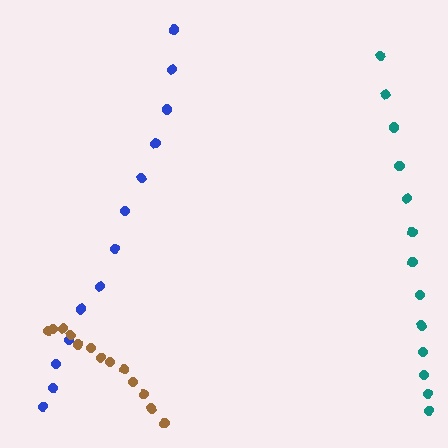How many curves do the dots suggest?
There are 3 distinct paths.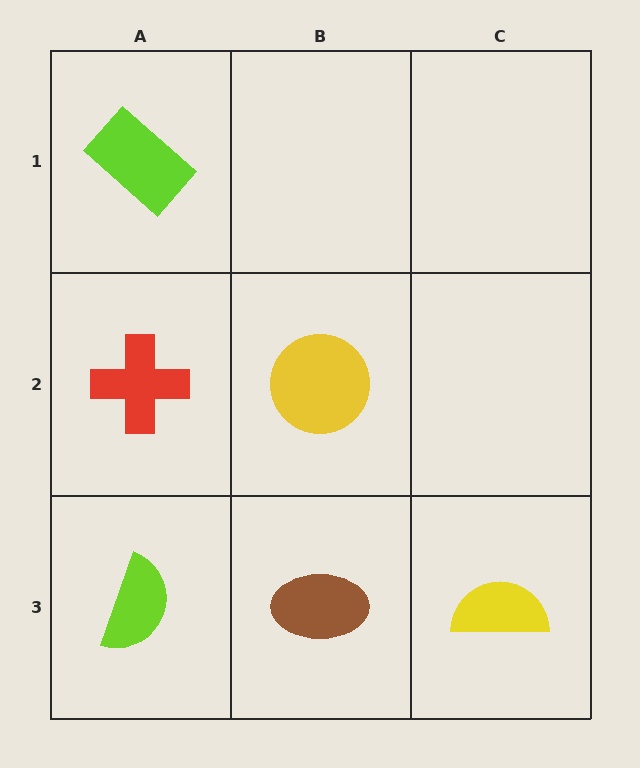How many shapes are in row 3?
3 shapes.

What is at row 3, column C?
A yellow semicircle.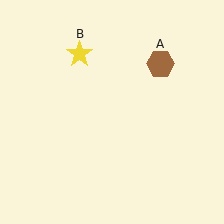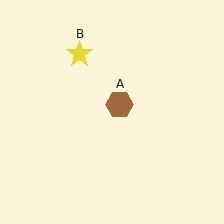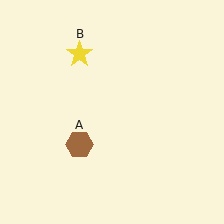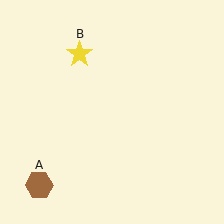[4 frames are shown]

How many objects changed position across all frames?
1 object changed position: brown hexagon (object A).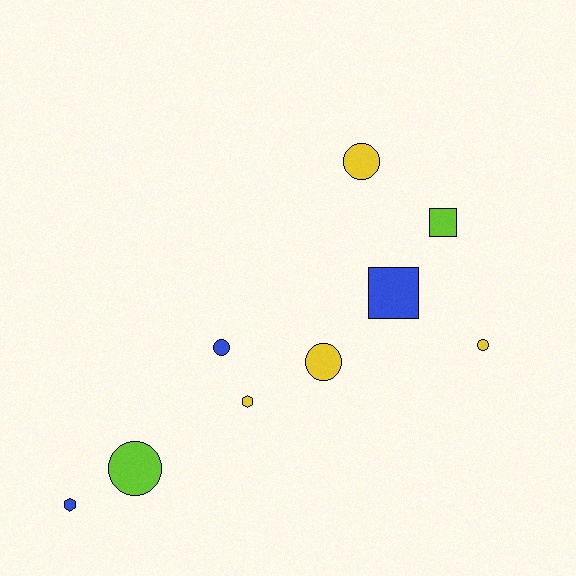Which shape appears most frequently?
Circle, with 5 objects.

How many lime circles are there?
There is 1 lime circle.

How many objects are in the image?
There are 9 objects.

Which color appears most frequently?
Yellow, with 4 objects.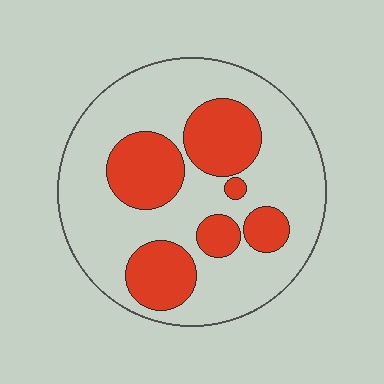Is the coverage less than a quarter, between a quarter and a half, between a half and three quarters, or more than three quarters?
Between a quarter and a half.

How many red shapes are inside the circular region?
6.